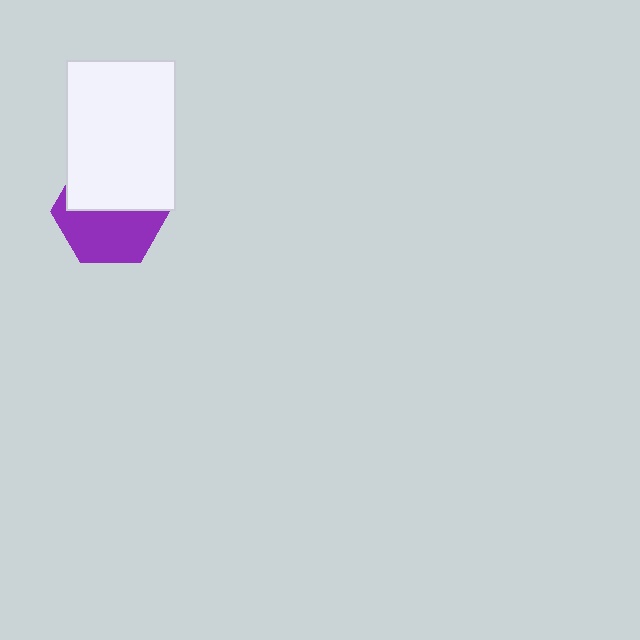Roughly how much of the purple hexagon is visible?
About half of it is visible (roughly 52%).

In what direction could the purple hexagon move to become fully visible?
The purple hexagon could move down. That would shift it out from behind the white rectangle entirely.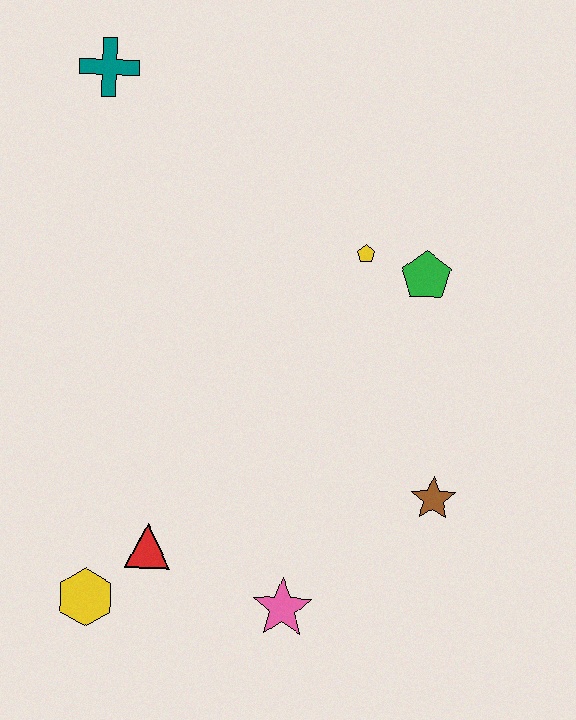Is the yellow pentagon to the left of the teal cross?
No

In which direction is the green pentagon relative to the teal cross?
The green pentagon is to the right of the teal cross.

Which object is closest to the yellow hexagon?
The red triangle is closest to the yellow hexagon.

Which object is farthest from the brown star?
The teal cross is farthest from the brown star.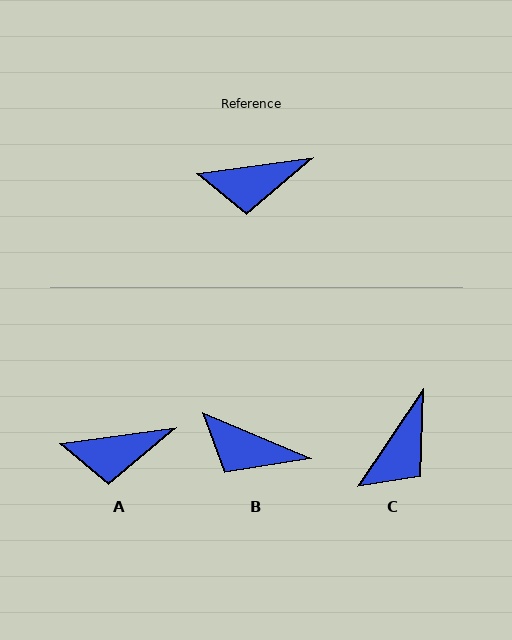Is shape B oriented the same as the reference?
No, it is off by about 30 degrees.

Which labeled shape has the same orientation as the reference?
A.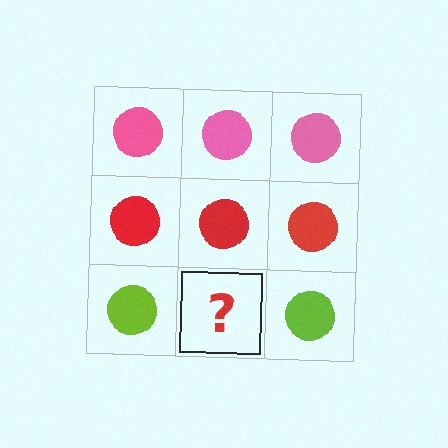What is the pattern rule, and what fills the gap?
The rule is that each row has a consistent color. The gap should be filled with a lime circle.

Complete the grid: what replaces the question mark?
The question mark should be replaced with a lime circle.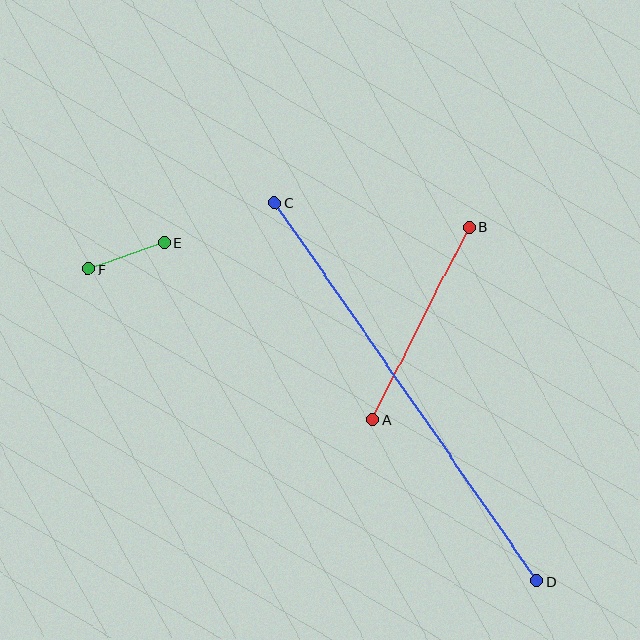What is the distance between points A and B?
The distance is approximately 215 pixels.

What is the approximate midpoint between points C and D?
The midpoint is at approximately (406, 392) pixels.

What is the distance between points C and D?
The distance is approximately 460 pixels.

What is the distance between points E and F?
The distance is approximately 80 pixels.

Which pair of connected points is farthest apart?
Points C and D are farthest apart.